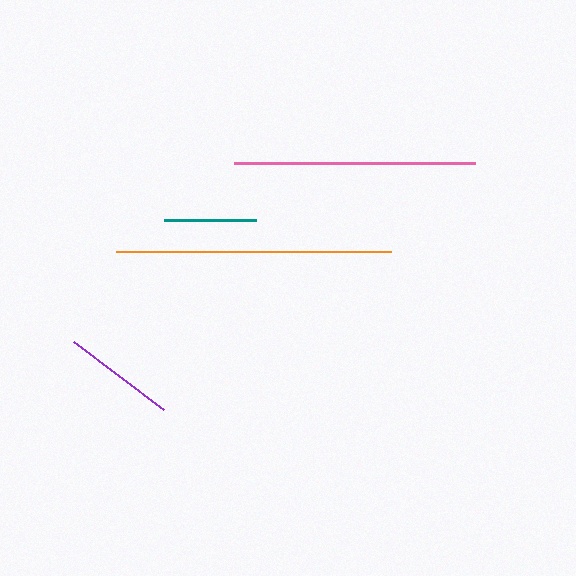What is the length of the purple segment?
The purple segment is approximately 113 pixels long.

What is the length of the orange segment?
The orange segment is approximately 275 pixels long.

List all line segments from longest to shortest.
From longest to shortest: orange, pink, purple, teal.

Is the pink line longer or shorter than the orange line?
The orange line is longer than the pink line.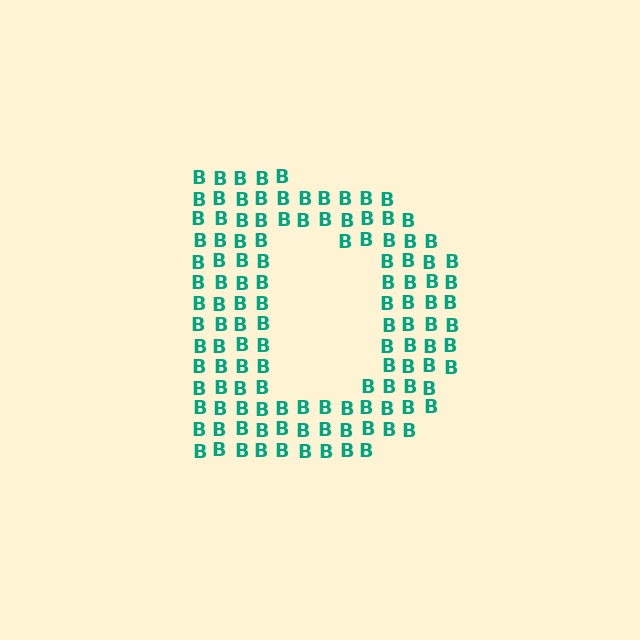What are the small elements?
The small elements are letter B's.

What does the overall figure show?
The overall figure shows the letter D.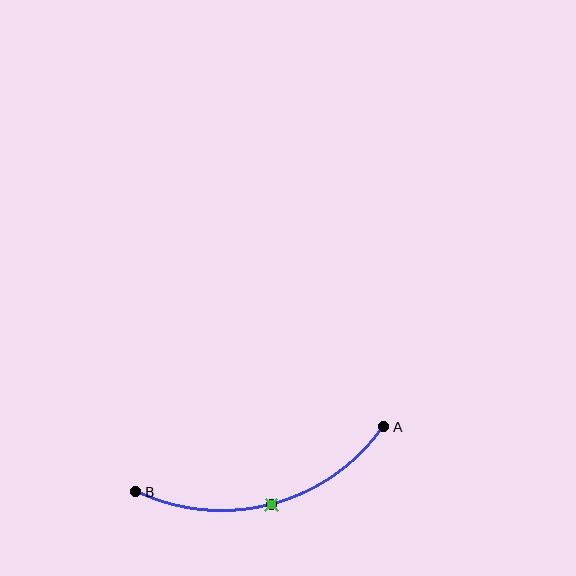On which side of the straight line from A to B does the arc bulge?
The arc bulges below the straight line connecting A and B.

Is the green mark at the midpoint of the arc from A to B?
Yes. The green mark lies on the arc at equal arc-length from both A and B — it is the arc midpoint.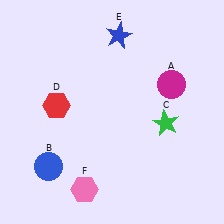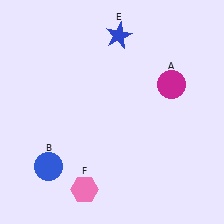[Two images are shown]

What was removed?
The red hexagon (D), the green star (C) were removed in Image 2.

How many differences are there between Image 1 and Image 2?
There are 2 differences between the two images.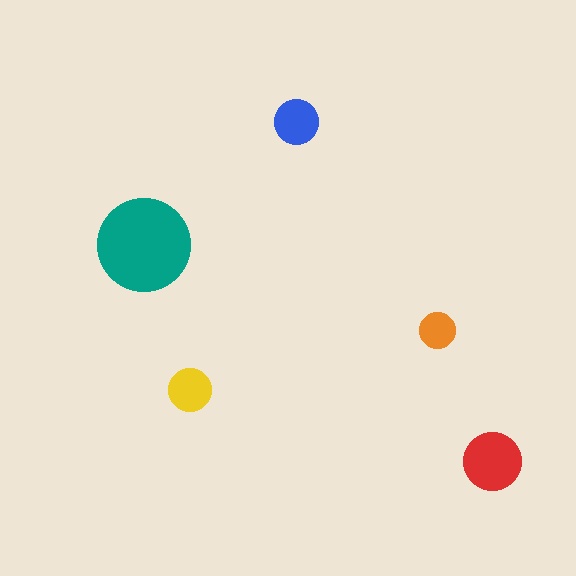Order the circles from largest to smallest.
the teal one, the red one, the blue one, the yellow one, the orange one.